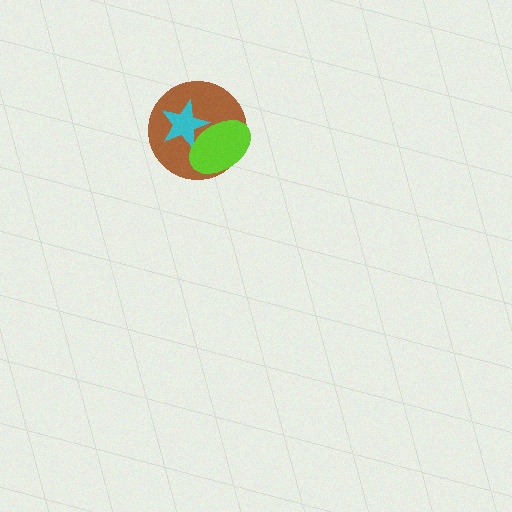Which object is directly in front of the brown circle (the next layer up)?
The cyan star is directly in front of the brown circle.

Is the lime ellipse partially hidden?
No, no other shape covers it.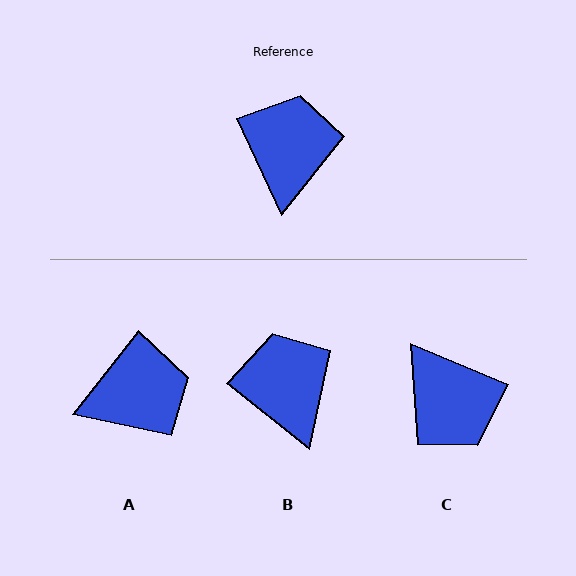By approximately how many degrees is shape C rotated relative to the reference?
Approximately 138 degrees clockwise.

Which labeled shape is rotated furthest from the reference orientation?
C, about 138 degrees away.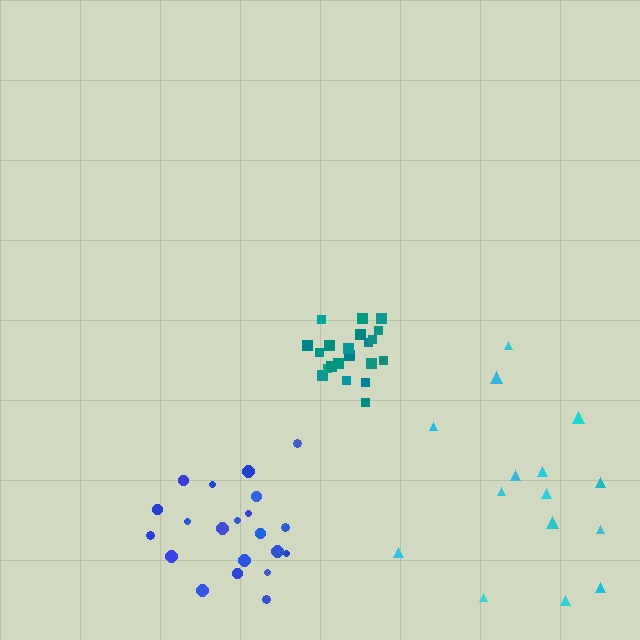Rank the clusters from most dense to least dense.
teal, blue, cyan.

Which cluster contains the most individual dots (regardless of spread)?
Teal (21).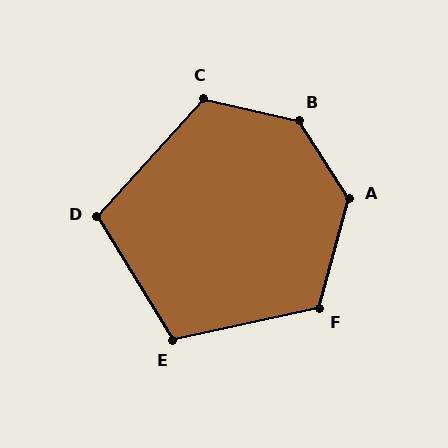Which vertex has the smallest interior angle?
D, at approximately 107 degrees.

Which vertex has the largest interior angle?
B, at approximately 136 degrees.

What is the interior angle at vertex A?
Approximately 132 degrees (obtuse).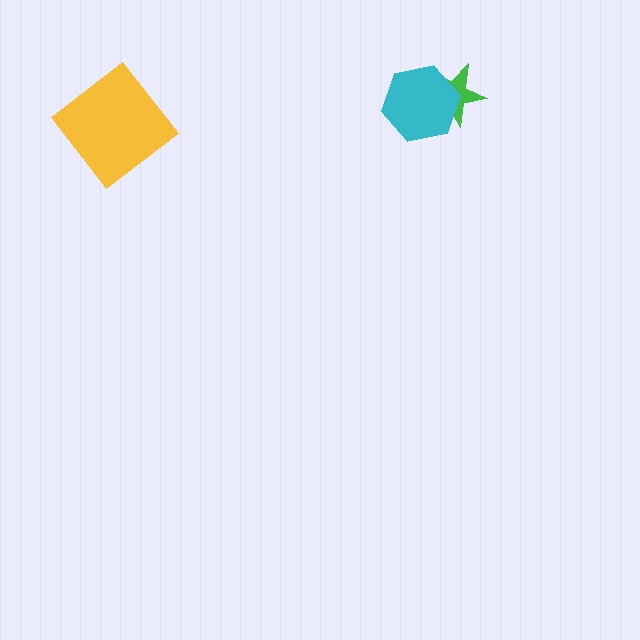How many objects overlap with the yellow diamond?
0 objects overlap with the yellow diamond.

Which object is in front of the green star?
The cyan hexagon is in front of the green star.